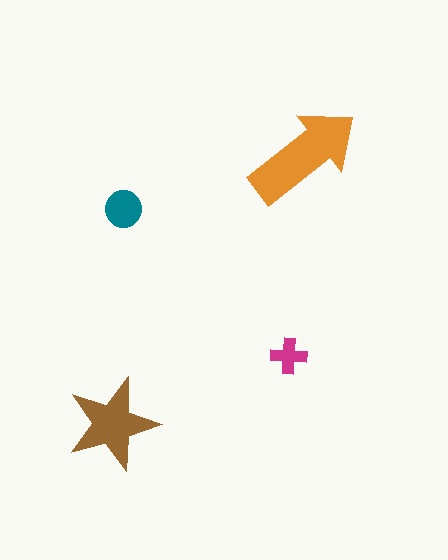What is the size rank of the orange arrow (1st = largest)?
1st.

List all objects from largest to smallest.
The orange arrow, the brown star, the teal circle, the magenta cross.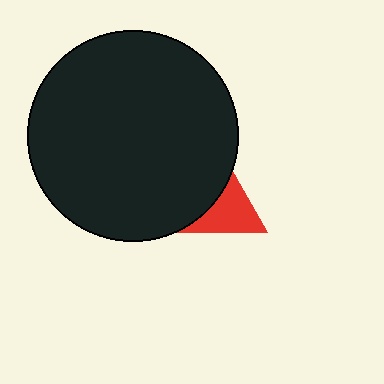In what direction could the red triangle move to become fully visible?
The red triangle could move right. That would shift it out from behind the black circle entirely.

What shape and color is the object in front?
The object in front is a black circle.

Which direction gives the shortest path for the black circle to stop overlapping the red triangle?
Moving left gives the shortest separation.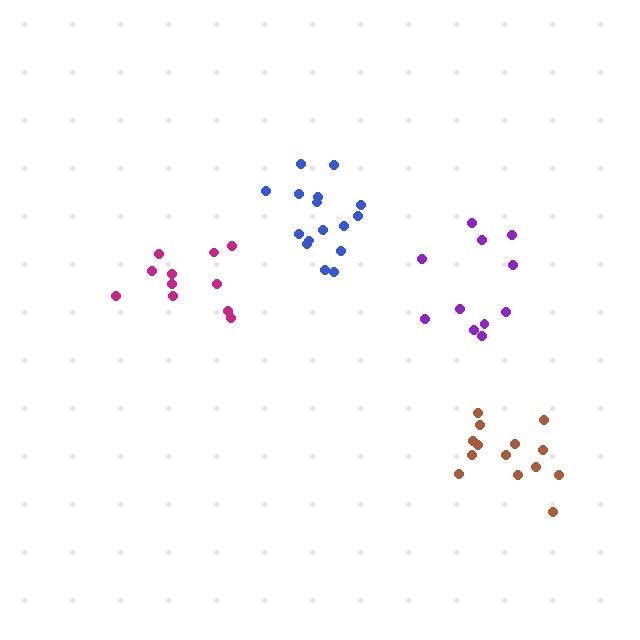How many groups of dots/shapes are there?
There are 4 groups.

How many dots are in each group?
Group 1: 11 dots, Group 2: 11 dots, Group 3: 16 dots, Group 4: 14 dots (52 total).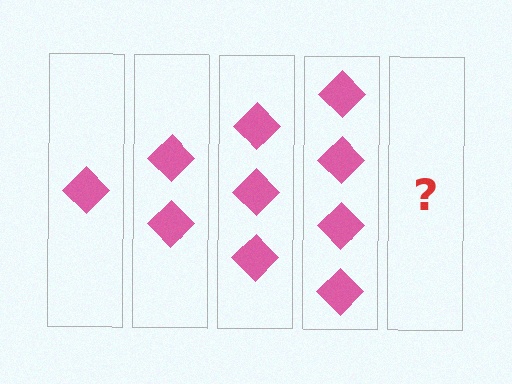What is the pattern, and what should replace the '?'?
The pattern is that each step adds one more diamond. The '?' should be 5 diamonds.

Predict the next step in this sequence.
The next step is 5 diamonds.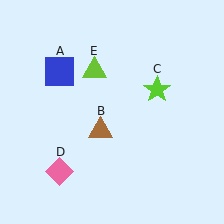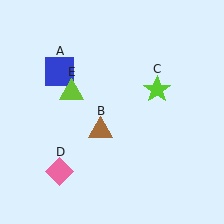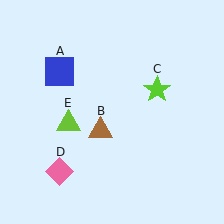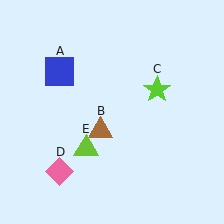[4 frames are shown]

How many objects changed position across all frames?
1 object changed position: lime triangle (object E).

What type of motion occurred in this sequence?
The lime triangle (object E) rotated counterclockwise around the center of the scene.